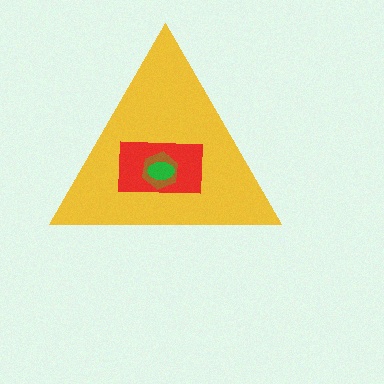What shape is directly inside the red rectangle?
The brown hexagon.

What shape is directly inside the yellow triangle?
The red rectangle.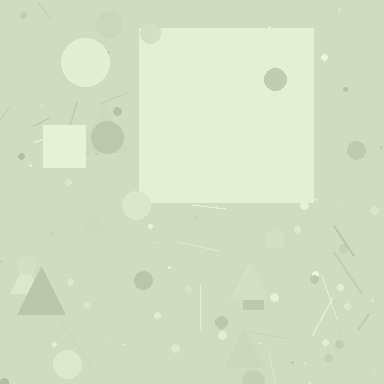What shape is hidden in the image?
A square is hidden in the image.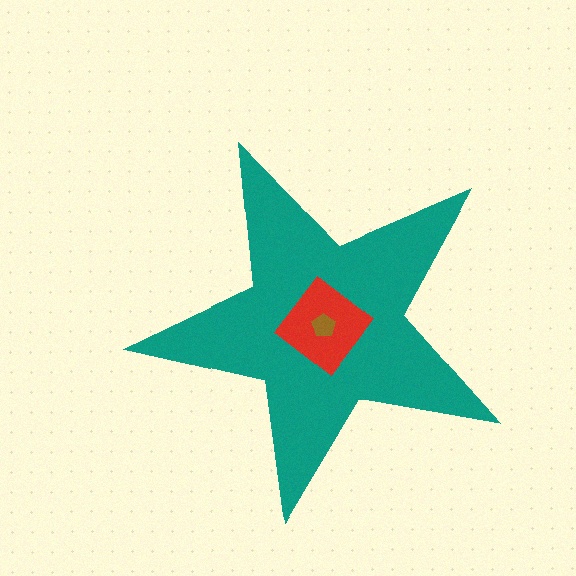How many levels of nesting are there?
3.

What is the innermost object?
The brown pentagon.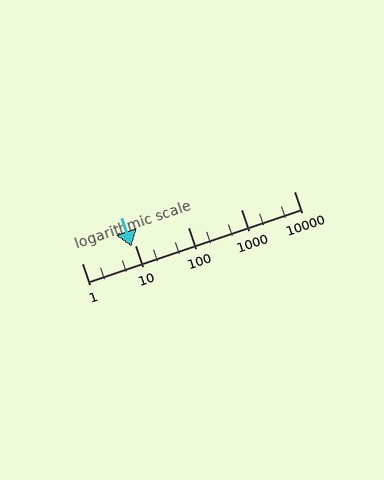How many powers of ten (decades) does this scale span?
The scale spans 4 decades, from 1 to 10000.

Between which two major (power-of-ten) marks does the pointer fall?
The pointer is between 1 and 10.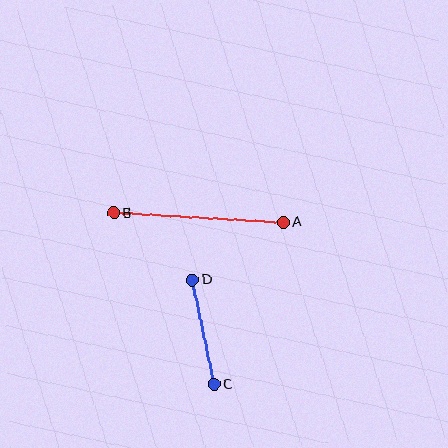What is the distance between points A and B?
The distance is approximately 170 pixels.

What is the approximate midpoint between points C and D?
The midpoint is at approximately (203, 332) pixels.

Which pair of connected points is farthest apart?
Points A and B are farthest apart.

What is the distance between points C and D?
The distance is approximately 107 pixels.